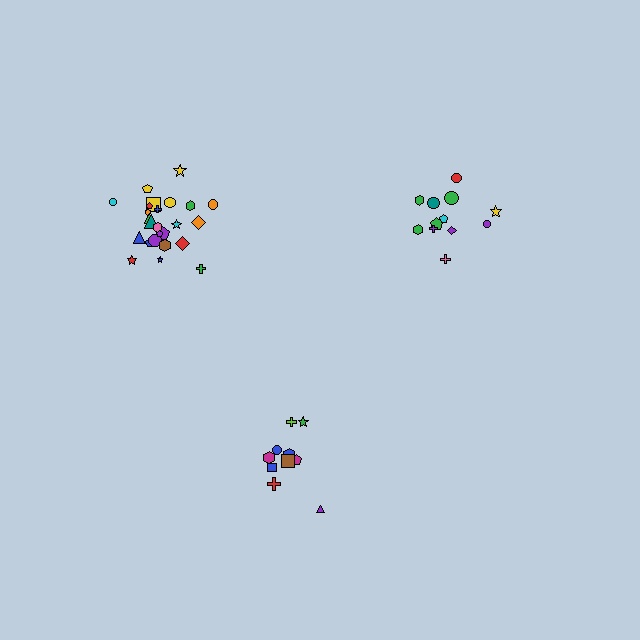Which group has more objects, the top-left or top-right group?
The top-left group.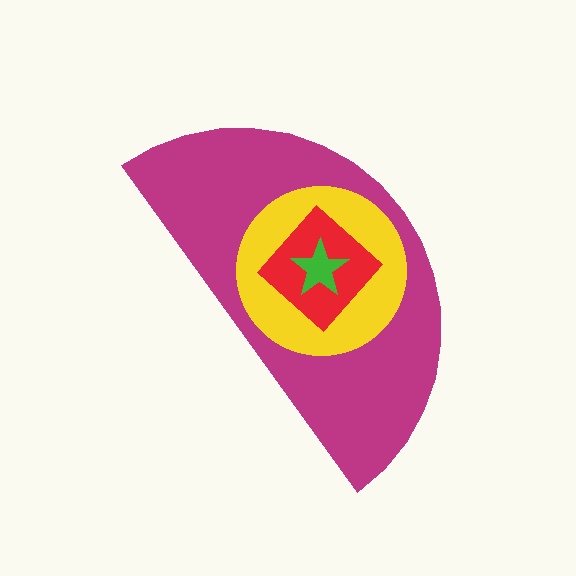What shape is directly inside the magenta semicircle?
The yellow circle.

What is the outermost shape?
The magenta semicircle.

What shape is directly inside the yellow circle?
The red diamond.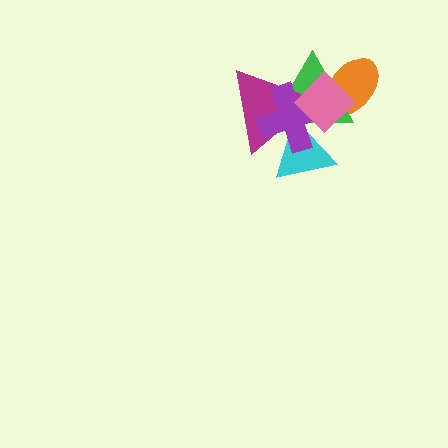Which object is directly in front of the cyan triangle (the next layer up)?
The magenta triangle is directly in front of the cyan triangle.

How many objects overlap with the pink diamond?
5 objects overlap with the pink diamond.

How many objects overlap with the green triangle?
5 objects overlap with the green triangle.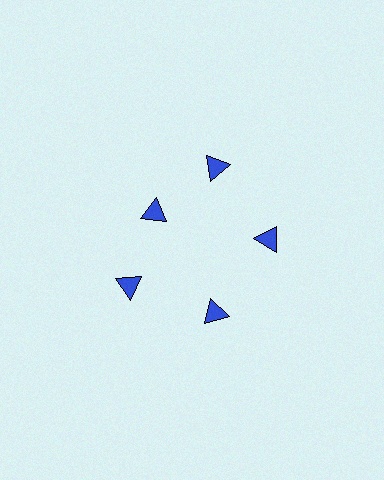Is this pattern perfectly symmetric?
No. The 5 blue triangles are arranged in a ring, but one element near the 10 o'clock position is pulled inward toward the center, breaking the 5-fold rotational symmetry.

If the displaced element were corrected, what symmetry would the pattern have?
It would have 5-fold rotational symmetry — the pattern would map onto itself every 72 degrees.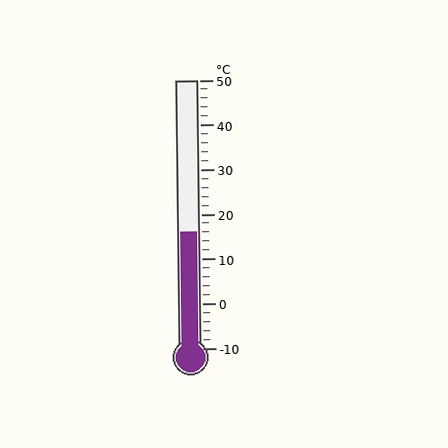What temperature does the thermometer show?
The thermometer shows approximately 16°C.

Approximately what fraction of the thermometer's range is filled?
The thermometer is filled to approximately 45% of its range.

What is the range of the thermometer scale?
The thermometer scale ranges from -10°C to 50°C.